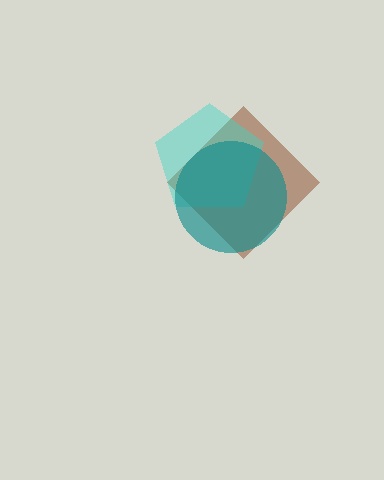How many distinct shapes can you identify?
There are 3 distinct shapes: a brown diamond, a cyan pentagon, a teal circle.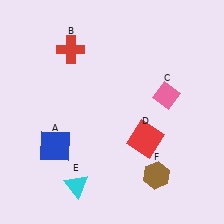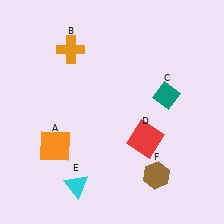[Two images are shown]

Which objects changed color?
A changed from blue to orange. B changed from red to orange. C changed from pink to teal.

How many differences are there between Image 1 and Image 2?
There are 3 differences between the two images.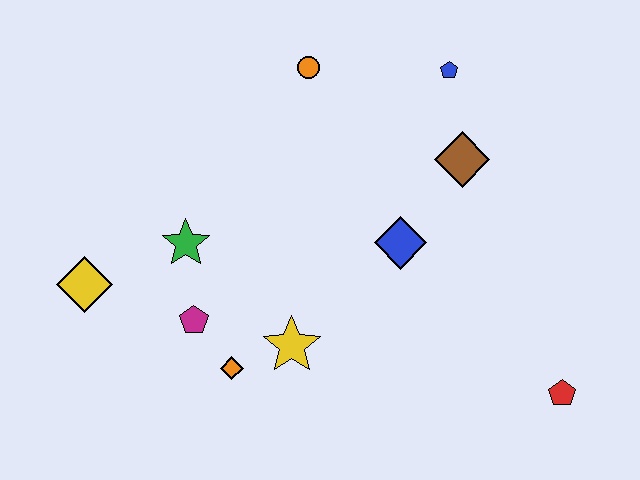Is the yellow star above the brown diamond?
No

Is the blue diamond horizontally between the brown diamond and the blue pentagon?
No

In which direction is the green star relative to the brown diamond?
The green star is to the left of the brown diamond.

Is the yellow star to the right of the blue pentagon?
No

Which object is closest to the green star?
The magenta pentagon is closest to the green star.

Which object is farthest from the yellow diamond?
The red pentagon is farthest from the yellow diamond.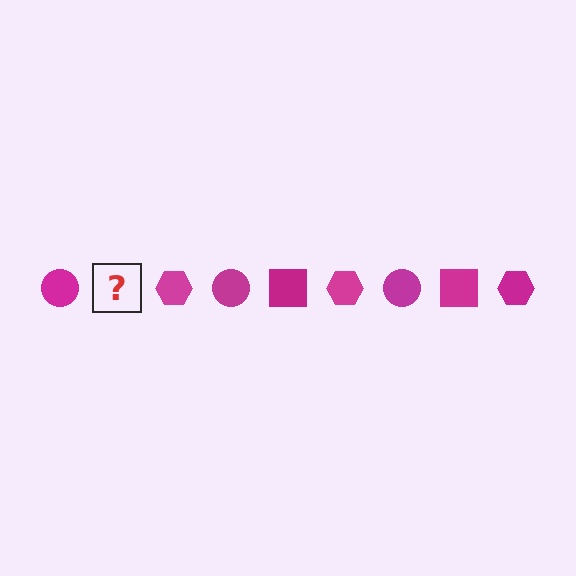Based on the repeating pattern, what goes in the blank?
The blank should be a magenta square.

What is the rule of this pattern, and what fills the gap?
The rule is that the pattern cycles through circle, square, hexagon shapes in magenta. The gap should be filled with a magenta square.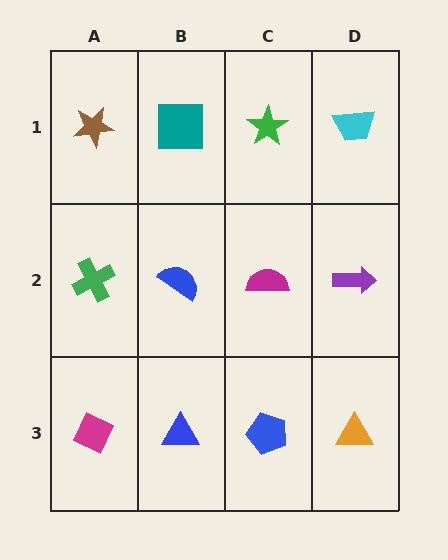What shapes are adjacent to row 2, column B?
A teal square (row 1, column B), a blue triangle (row 3, column B), a green cross (row 2, column A), a magenta semicircle (row 2, column C).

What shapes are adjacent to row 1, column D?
A purple arrow (row 2, column D), a green star (row 1, column C).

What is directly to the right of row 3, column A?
A blue triangle.